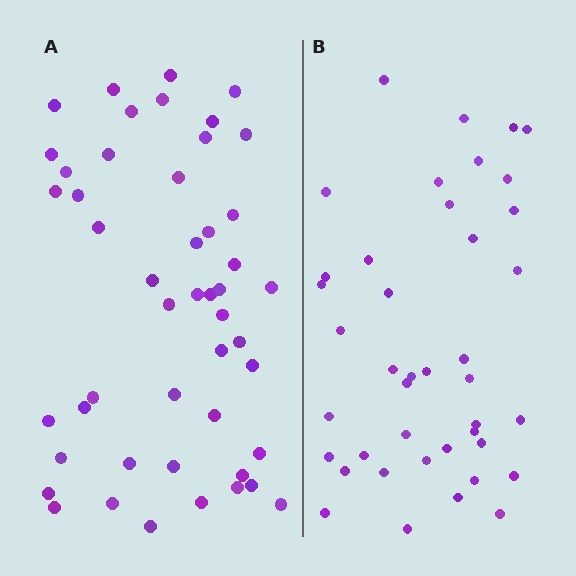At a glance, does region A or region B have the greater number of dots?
Region A (the left region) has more dots.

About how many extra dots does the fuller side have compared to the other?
Region A has roughly 8 or so more dots than region B.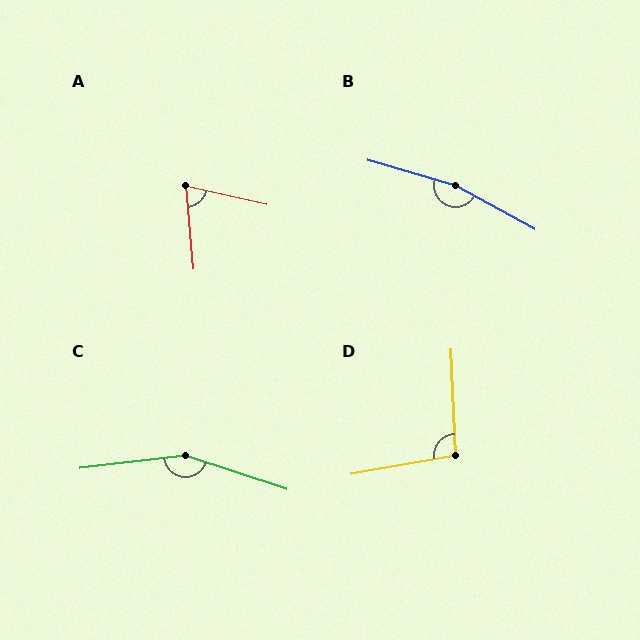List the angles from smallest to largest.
A (72°), D (98°), C (155°), B (167°).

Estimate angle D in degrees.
Approximately 98 degrees.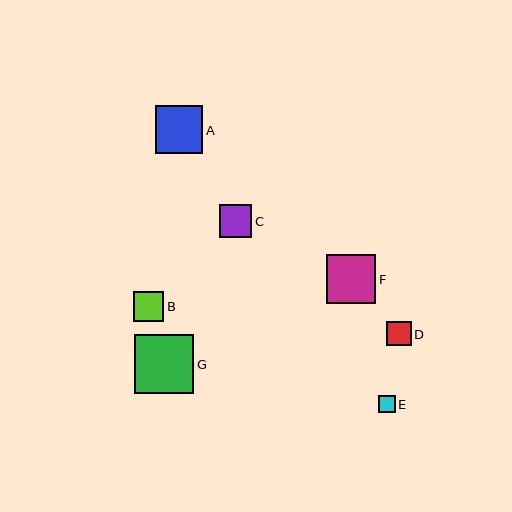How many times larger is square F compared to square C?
Square F is approximately 1.5 times the size of square C.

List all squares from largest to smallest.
From largest to smallest: G, F, A, C, B, D, E.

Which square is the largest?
Square G is the largest with a size of approximately 59 pixels.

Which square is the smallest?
Square E is the smallest with a size of approximately 17 pixels.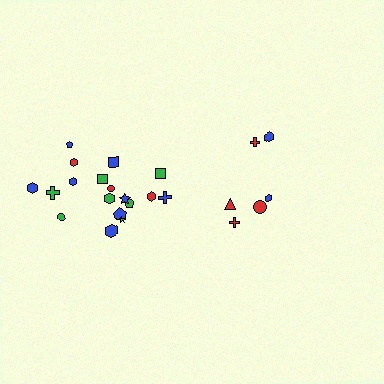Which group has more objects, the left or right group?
The left group.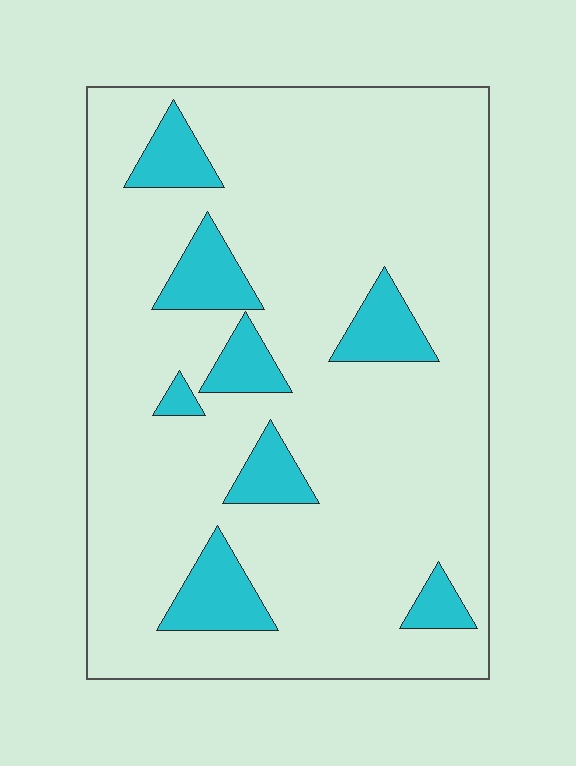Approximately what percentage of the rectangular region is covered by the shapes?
Approximately 15%.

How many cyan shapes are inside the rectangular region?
8.